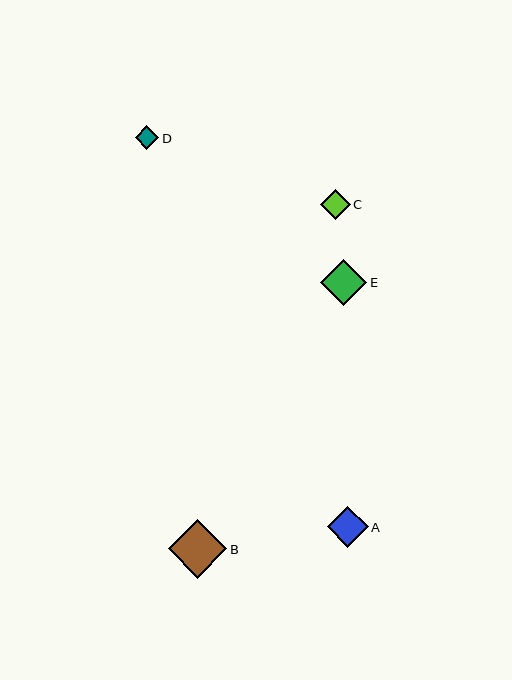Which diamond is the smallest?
Diamond D is the smallest with a size of approximately 23 pixels.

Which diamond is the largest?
Diamond B is the largest with a size of approximately 59 pixels.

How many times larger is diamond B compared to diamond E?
Diamond B is approximately 1.3 times the size of diamond E.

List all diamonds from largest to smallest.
From largest to smallest: B, E, A, C, D.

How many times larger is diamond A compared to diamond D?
Diamond A is approximately 1.8 times the size of diamond D.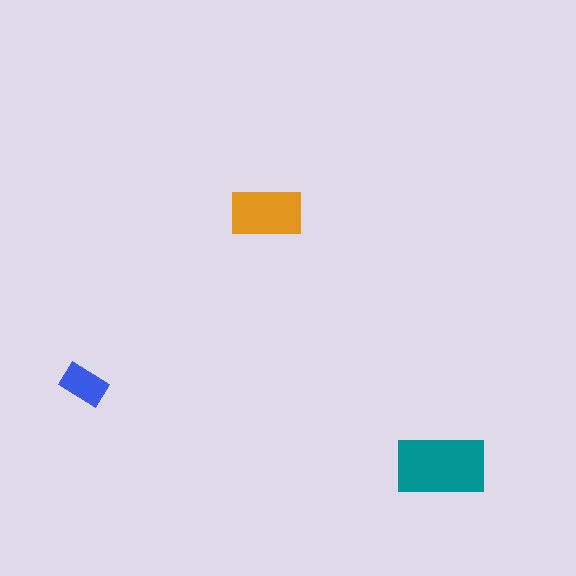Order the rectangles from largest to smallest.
the teal one, the orange one, the blue one.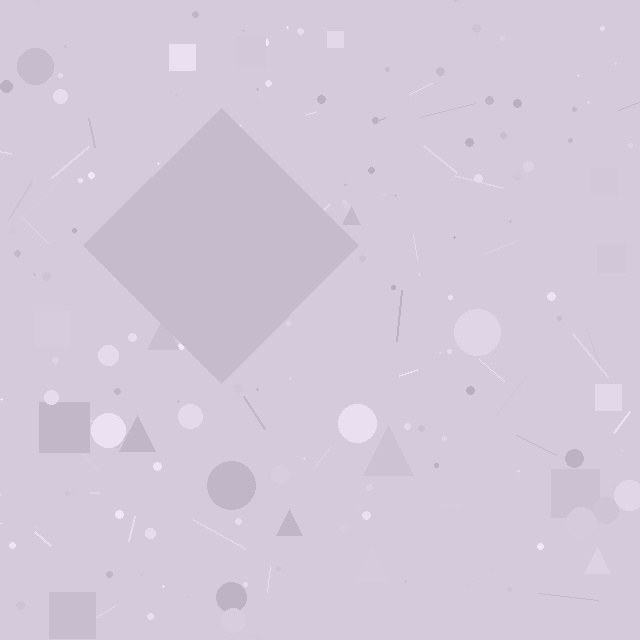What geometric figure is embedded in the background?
A diamond is embedded in the background.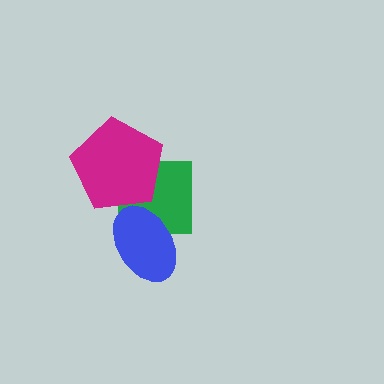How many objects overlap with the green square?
2 objects overlap with the green square.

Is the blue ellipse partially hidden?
No, no other shape covers it.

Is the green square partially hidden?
Yes, it is partially covered by another shape.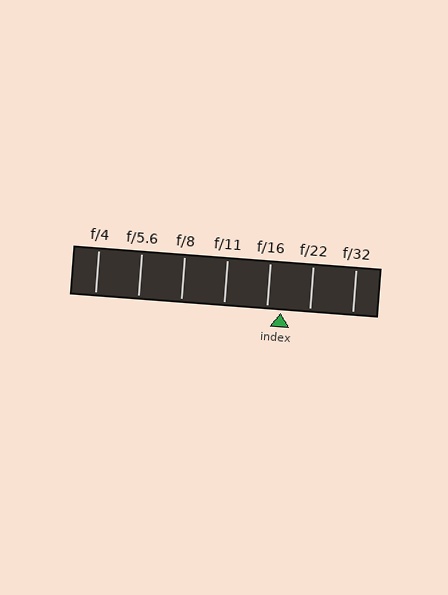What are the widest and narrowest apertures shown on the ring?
The widest aperture shown is f/4 and the narrowest is f/32.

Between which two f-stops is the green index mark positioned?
The index mark is between f/16 and f/22.